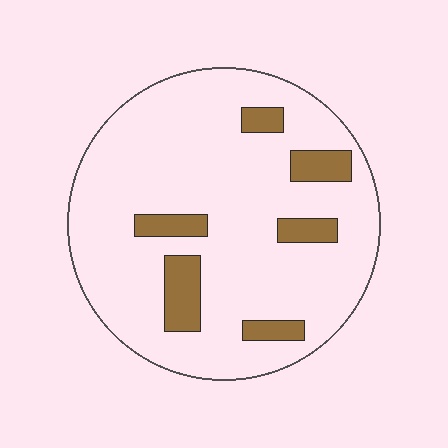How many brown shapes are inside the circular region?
6.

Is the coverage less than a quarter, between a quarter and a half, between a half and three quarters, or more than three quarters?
Less than a quarter.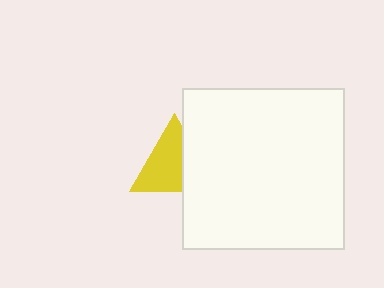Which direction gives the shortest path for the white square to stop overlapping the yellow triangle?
Moving right gives the shortest separation.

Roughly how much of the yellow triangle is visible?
About half of it is visible (roughly 64%).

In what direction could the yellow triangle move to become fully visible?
The yellow triangle could move left. That would shift it out from behind the white square entirely.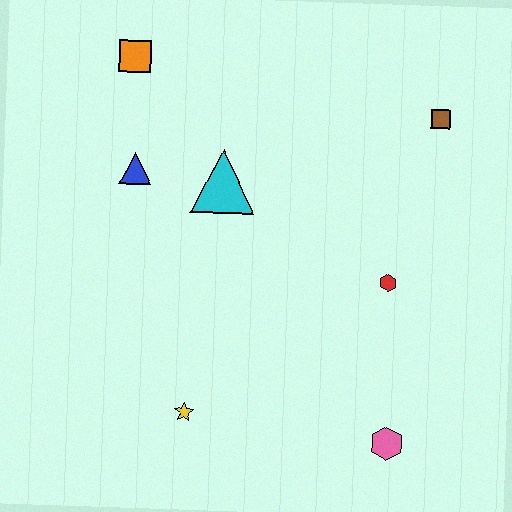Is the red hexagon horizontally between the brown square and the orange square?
Yes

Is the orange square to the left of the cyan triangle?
Yes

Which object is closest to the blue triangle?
The cyan triangle is closest to the blue triangle.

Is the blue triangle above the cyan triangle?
Yes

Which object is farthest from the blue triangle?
The pink hexagon is farthest from the blue triangle.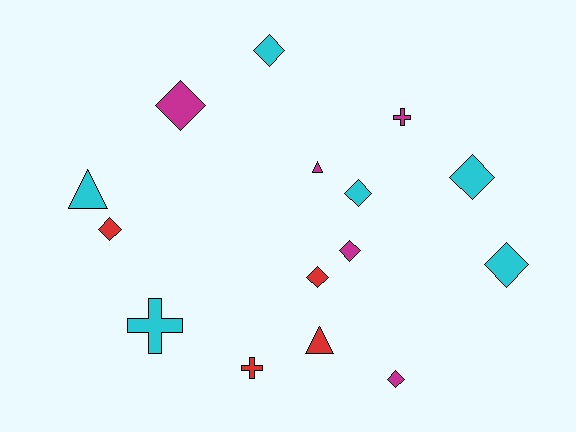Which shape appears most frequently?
Diamond, with 9 objects.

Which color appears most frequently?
Cyan, with 6 objects.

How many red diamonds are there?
There are 2 red diamonds.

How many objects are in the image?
There are 15 objects.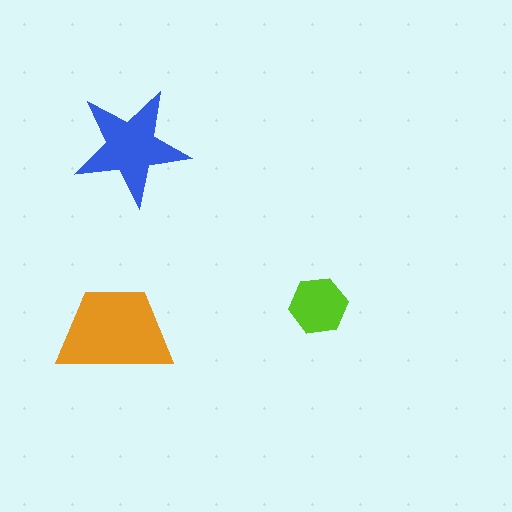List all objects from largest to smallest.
The orange trapezoid, the blue star, the lime hexagon.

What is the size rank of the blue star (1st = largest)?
2nd.